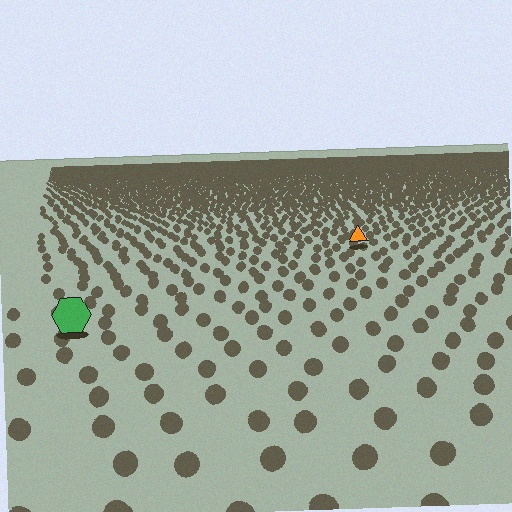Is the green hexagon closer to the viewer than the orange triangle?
Yes. The green hexagon is closer — you can tell from the texture gradient: the ground texture is coarser near it.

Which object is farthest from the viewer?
The orange triangle is farthest from the viewer. It appears smaller and the ground texture around it is denser.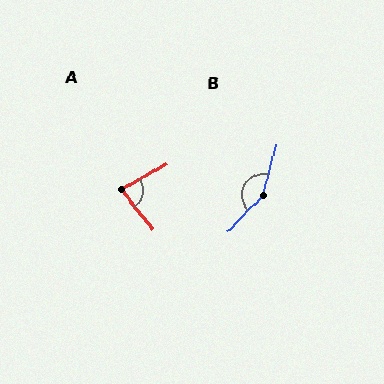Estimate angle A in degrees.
Approximately 81 degrees.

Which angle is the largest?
B, at approximately 150 degrees.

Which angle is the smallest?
A, at approximately 81 degrees.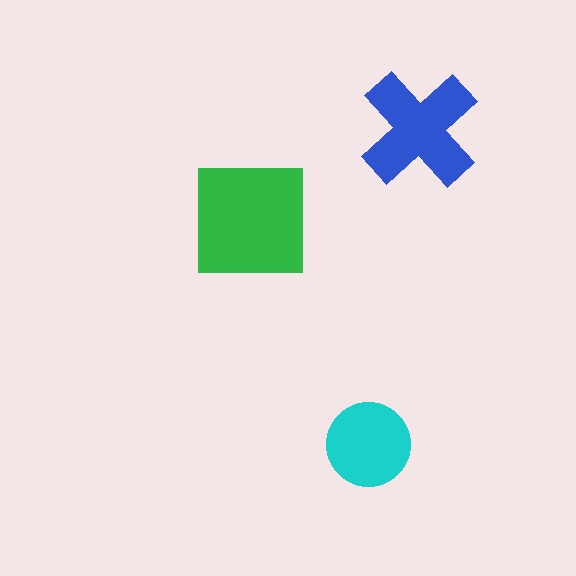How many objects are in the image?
There are 3 objects in the image.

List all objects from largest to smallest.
The green square, the blue cross, the cyan circle.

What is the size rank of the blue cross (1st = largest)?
2nd.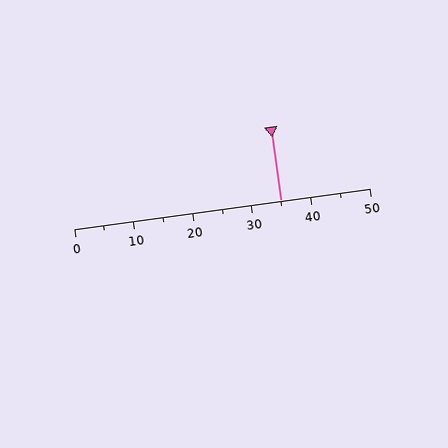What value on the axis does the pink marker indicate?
The marker indicates approximately 35.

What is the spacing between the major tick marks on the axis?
The major ticks are spaced 10 apart.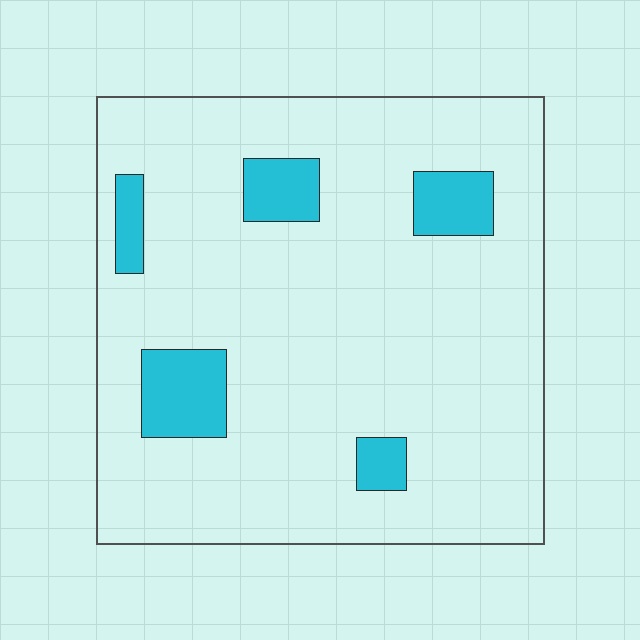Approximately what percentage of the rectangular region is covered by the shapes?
Approximately 10%.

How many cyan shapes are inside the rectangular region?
5.